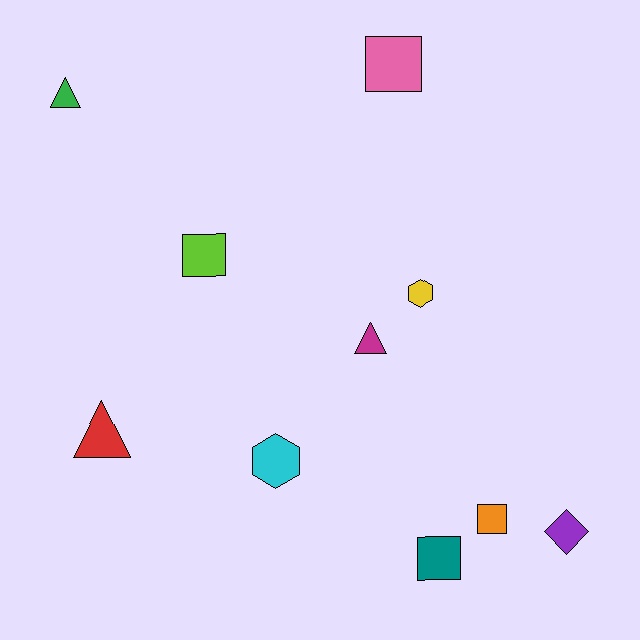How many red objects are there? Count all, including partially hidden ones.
There is 1 red object.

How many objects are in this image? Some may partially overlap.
There are 10 objects.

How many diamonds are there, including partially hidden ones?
There is 1 diamond.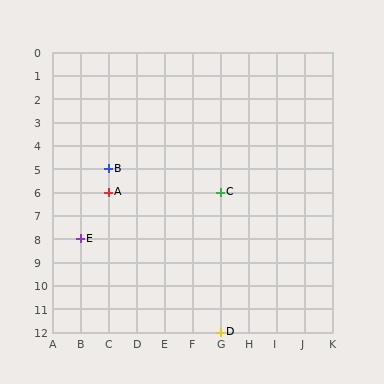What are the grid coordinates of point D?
Point D is at grid coordinates (G, 12).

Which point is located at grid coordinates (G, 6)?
Point C is at (G, 6).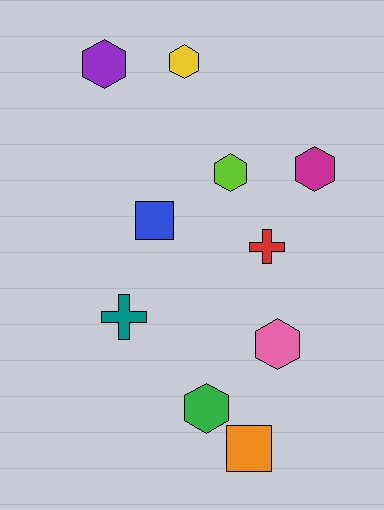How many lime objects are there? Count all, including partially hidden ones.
There is 1 lime object.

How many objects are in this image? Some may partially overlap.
There are 10 objects.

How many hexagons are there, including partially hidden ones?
There are 6 hexagons.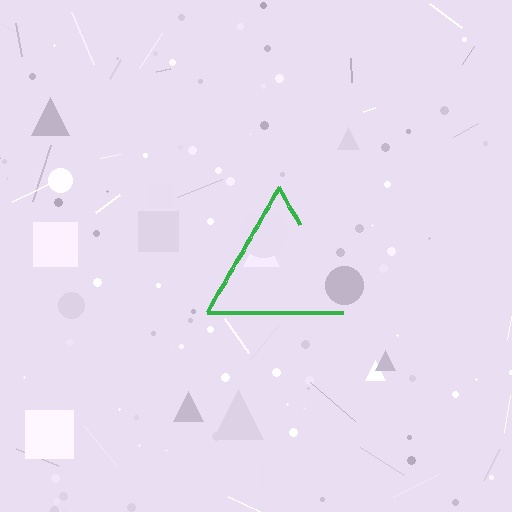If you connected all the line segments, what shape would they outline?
They would outline a triangle.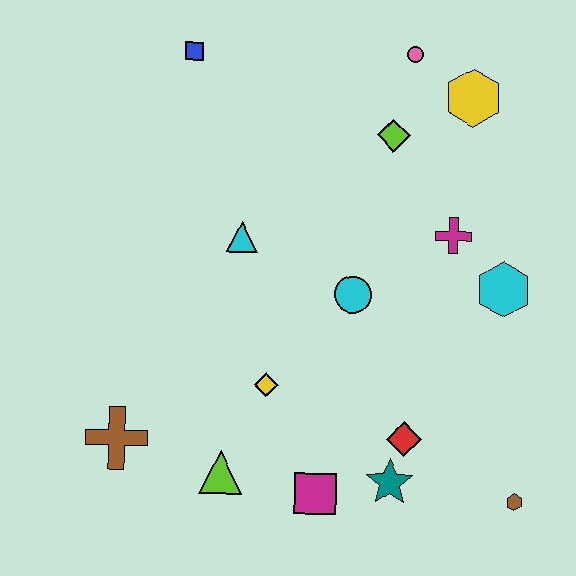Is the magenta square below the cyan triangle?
Yes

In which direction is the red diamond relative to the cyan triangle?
The red diamond is below the cyan triangle.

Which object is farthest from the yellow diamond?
The pink circle is farthest from the yellow diamond.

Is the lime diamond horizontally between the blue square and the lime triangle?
No